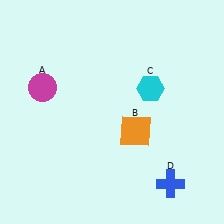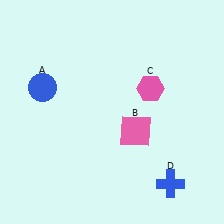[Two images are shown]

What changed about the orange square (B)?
In Image 1, B is orange. In Image 2, it changed to pink.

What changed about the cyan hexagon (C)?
In Image 1, C is cyan. In Image 2, it changed to pink.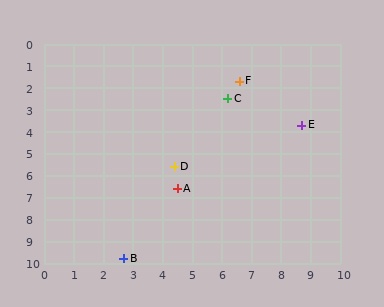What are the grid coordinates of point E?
Point E is at approximately (8.7, 3.7).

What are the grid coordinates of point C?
Point C is at approximately (6.2, 2.5).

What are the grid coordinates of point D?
Point D is at approximately (4.4, 5.6).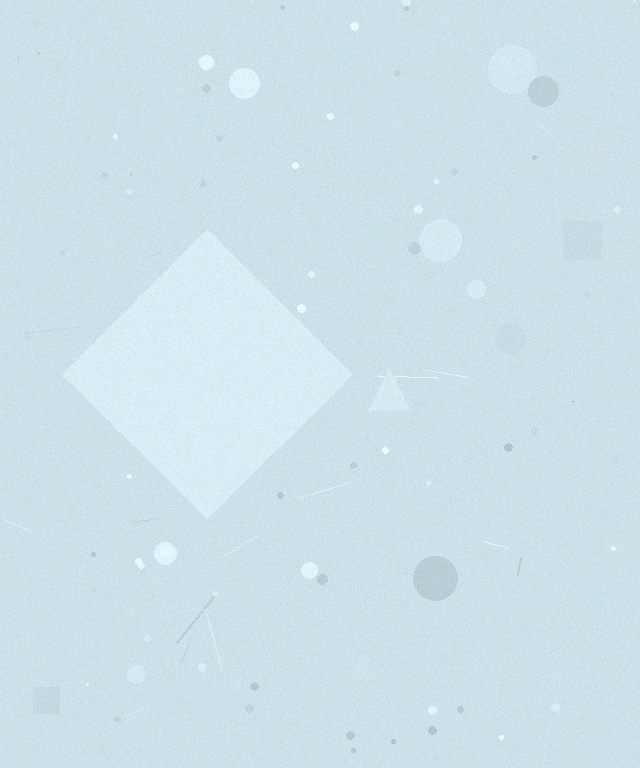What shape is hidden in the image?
A diamond is hidden in the image.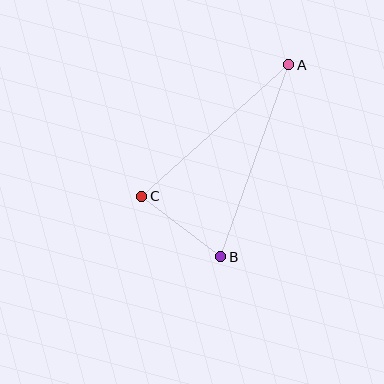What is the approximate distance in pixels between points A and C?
The distance between A and C is approximately 197 pixels.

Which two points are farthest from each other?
Points A and B are farthest from each other.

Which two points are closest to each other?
Points B and C are closest to each other.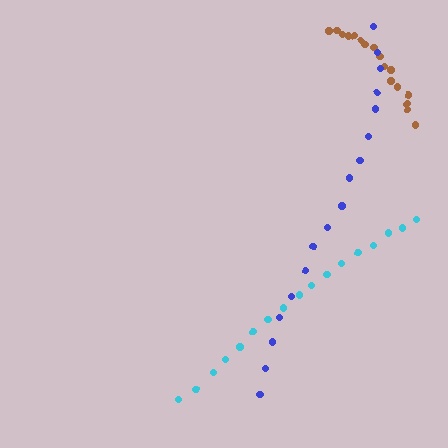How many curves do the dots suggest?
There are 3 distinct paths.